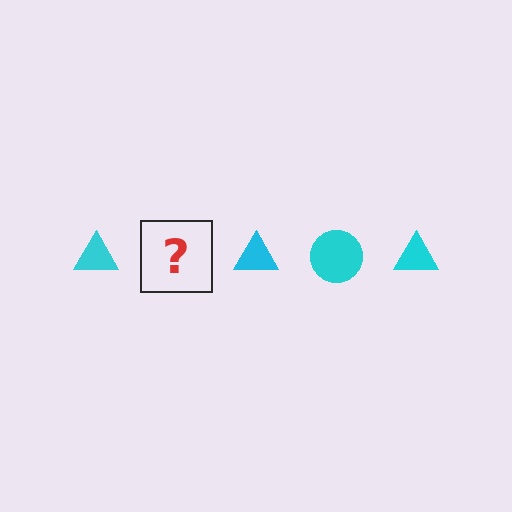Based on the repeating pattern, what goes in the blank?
The blank should be a cyan circle.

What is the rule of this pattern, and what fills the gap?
The rule is that the pattern cycles through triangle, circle shapes in cyan. The gap should be filled with a cyan circle.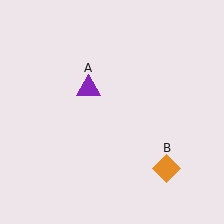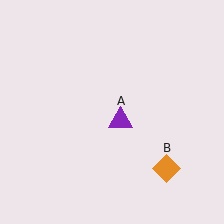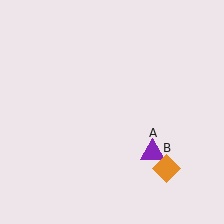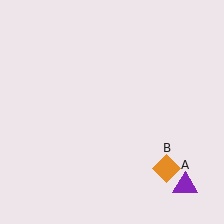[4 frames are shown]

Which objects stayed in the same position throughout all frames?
Orange diamond (object B) remained stationary.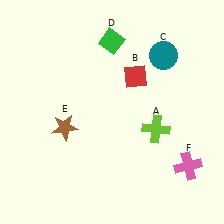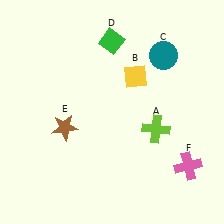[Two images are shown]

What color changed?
The diamond (B) changed from red in Image 1 to yellow in Image 2.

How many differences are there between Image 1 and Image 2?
There is 1 difference between the two images.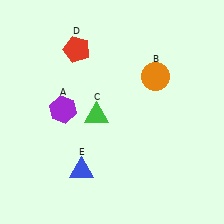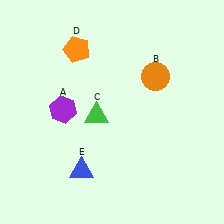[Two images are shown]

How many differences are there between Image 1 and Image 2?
There is 1 difference between the two images.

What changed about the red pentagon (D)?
In Image 1, D is red. In Image 2, it changed to orange.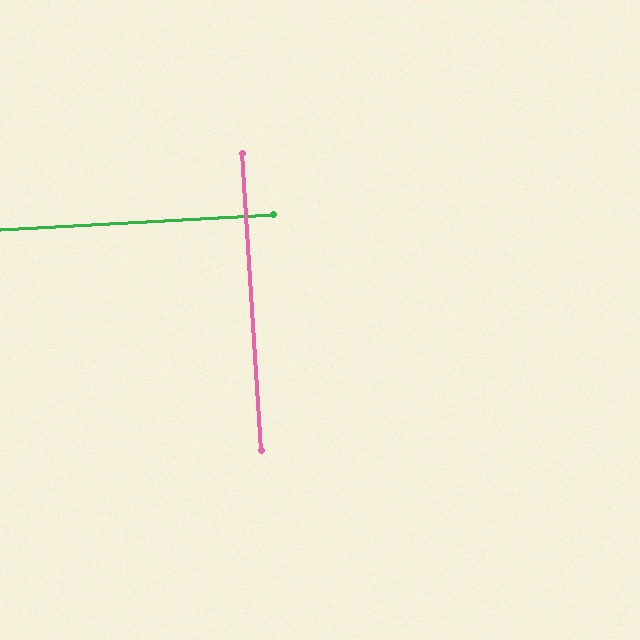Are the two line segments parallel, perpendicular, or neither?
Perpendicular — they meet at approximately 89°.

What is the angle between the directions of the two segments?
Approximately 89 degrees.